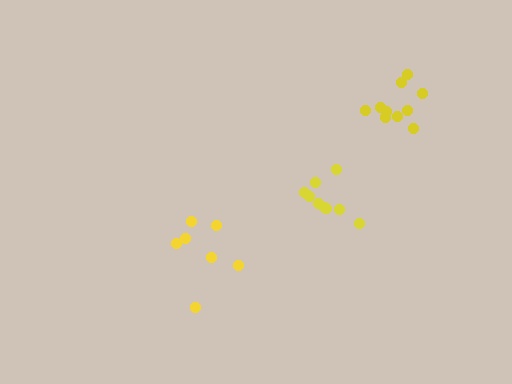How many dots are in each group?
Group 1: 9 dots, Group 2: 7 dots, Group 3: 10 dots (26 total).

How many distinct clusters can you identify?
There are 3 distinct clusters.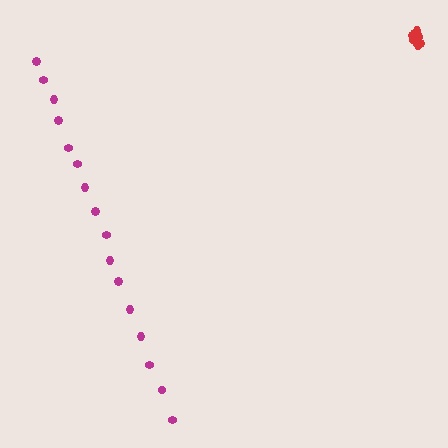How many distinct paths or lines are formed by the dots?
There are 2 distinct paths.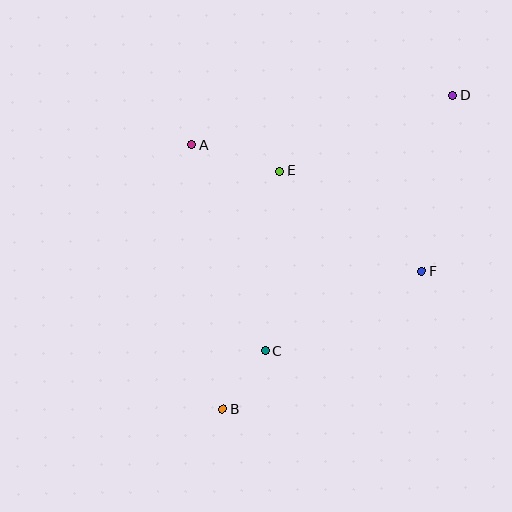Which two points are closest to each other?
Points B and C are closest to each other.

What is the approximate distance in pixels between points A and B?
The distance between A and B is approximately 267 pixels.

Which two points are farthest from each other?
Points B and D are farthest from each other.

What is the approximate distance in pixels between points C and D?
The distance between C and D is approximately 316 pixels.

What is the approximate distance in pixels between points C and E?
The distance between C and E is approximately 180 pixels.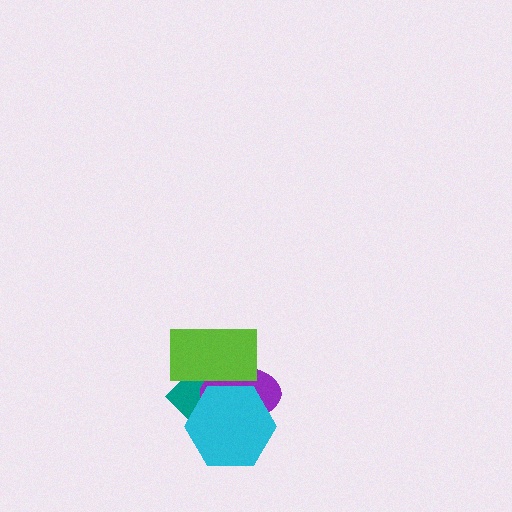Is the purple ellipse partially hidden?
Yes, it is partially covered by another shape.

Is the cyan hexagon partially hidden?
Yes, it is partially covered by another shape.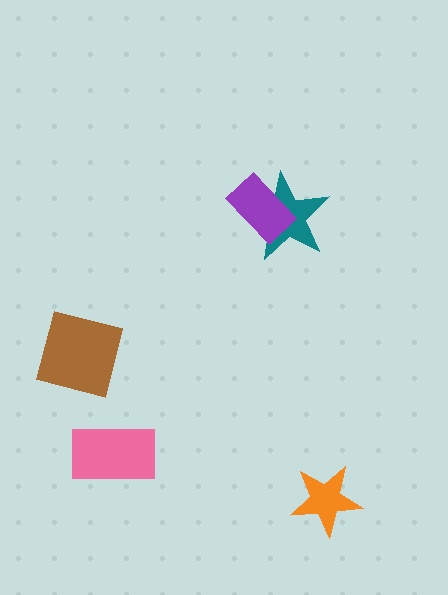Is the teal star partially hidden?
Yes, it is partially covered by another shape.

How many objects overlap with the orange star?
0 objects overlap with the orange star.